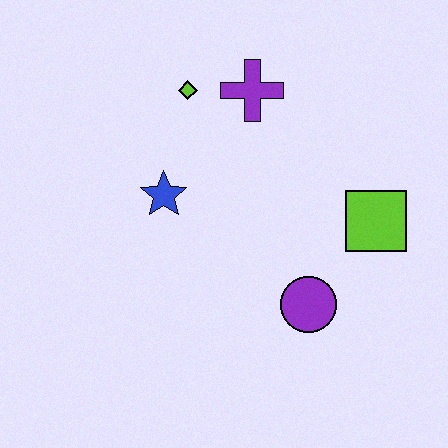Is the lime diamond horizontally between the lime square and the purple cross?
No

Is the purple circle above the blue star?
No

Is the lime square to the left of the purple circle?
No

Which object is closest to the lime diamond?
The purple cross is closest to the lime diamond.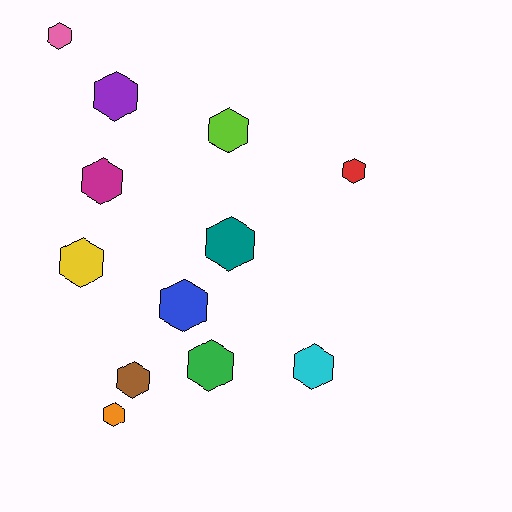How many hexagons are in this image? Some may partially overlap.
There are 12 hexagons.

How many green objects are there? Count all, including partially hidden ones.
There is 1 green object.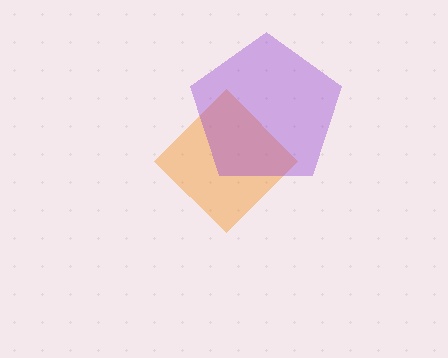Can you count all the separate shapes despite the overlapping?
Yes, there are 2 separate shapes.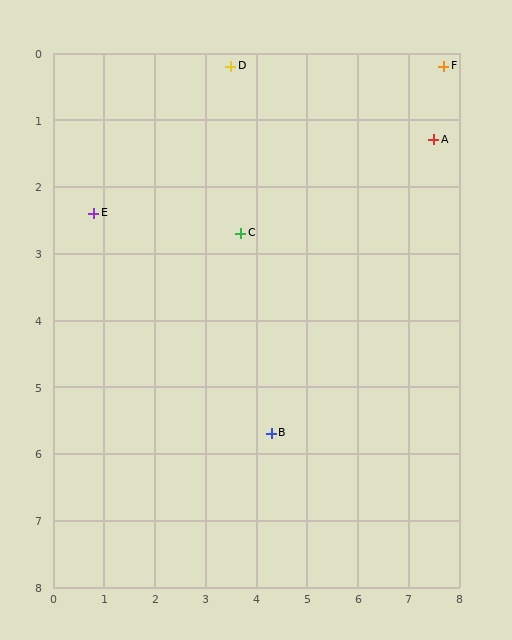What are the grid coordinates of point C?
Point C is at approximately (3.7, 2.7).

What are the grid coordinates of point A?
Point A is at approximately (7.5, 1.3).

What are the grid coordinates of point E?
Point E is at approximately (0.8, 2.4).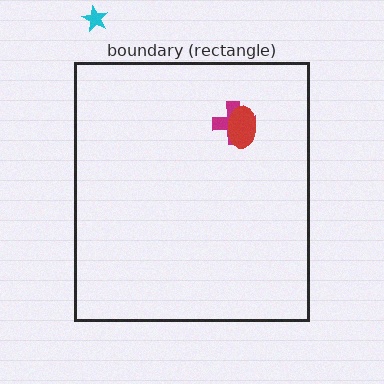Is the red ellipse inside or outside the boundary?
Inside.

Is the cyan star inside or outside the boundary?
Outside.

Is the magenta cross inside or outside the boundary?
Inside.